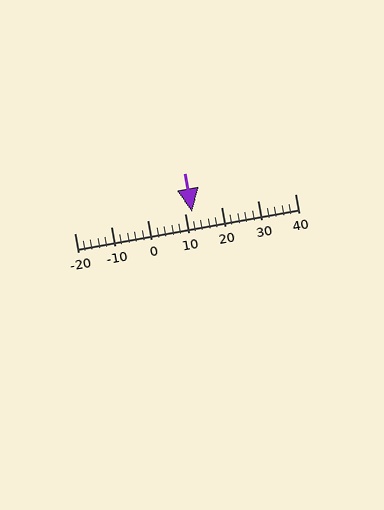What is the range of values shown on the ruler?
The ruler shows values from -20 to 40.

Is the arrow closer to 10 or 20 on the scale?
The arrow is closer to 10.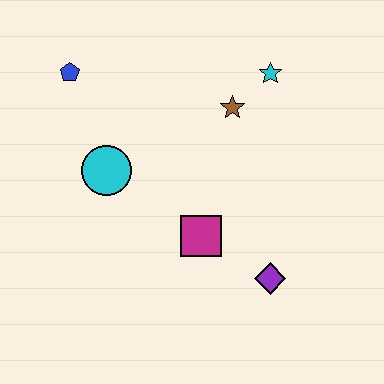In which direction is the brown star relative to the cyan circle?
The brown star is to the right of the cyan circle.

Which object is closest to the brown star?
The cyan star is closest to the brown star.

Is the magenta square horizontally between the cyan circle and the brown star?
Yes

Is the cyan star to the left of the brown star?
No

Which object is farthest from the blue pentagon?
The purple diamond is farthest from the blue pentagon.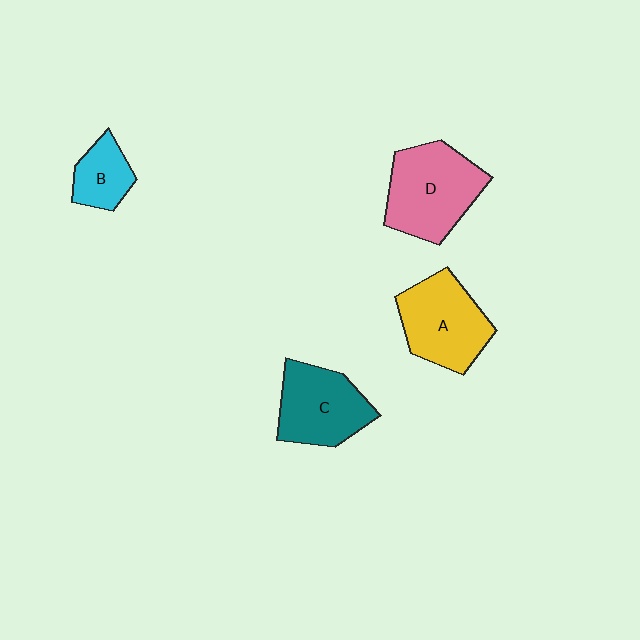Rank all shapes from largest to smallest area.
From largest to smallest: D (pink), A (yellow), C (teal), B (cyan).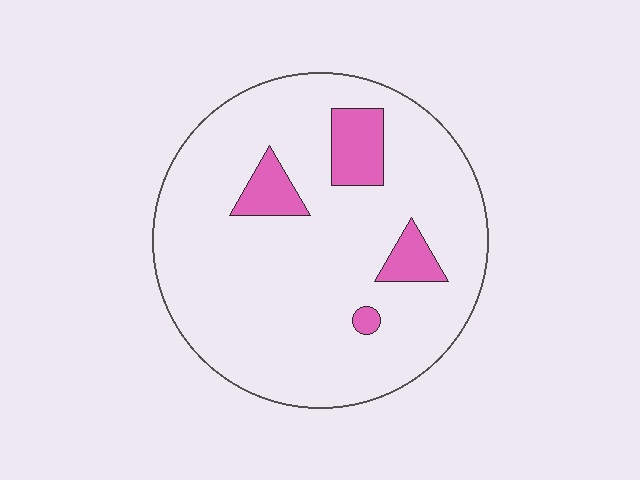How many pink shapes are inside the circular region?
4.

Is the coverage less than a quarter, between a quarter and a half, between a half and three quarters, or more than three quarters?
Less than a quarter.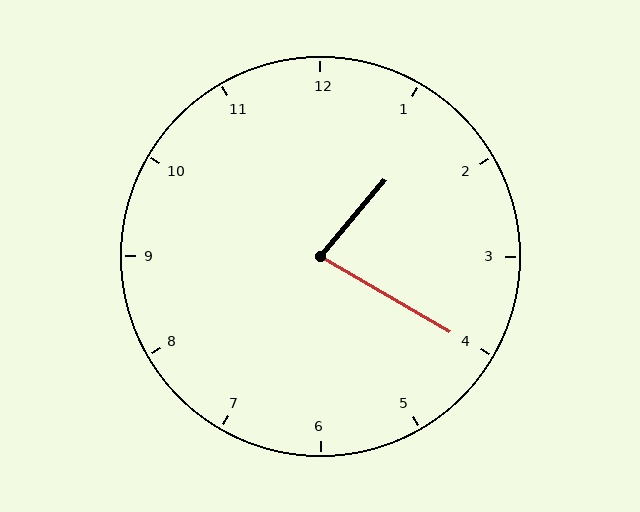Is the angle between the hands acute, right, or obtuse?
It is acute.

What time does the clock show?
1:20.